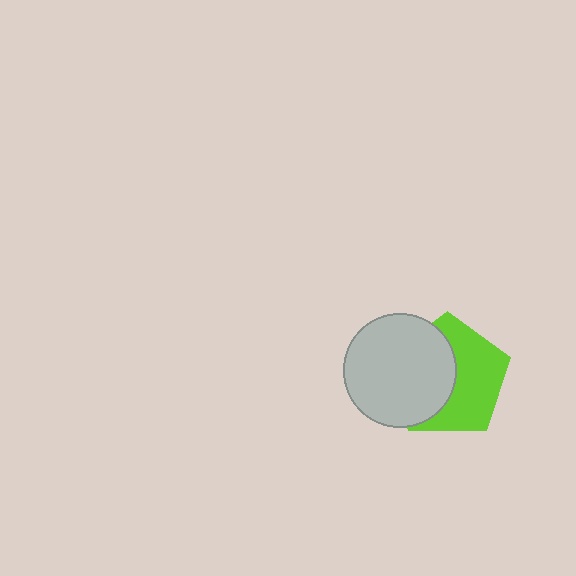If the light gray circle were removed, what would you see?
You would see the complete lime pentagon.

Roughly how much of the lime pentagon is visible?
About half of it is visible (roughly 53%).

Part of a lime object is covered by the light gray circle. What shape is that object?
It is a pentagon.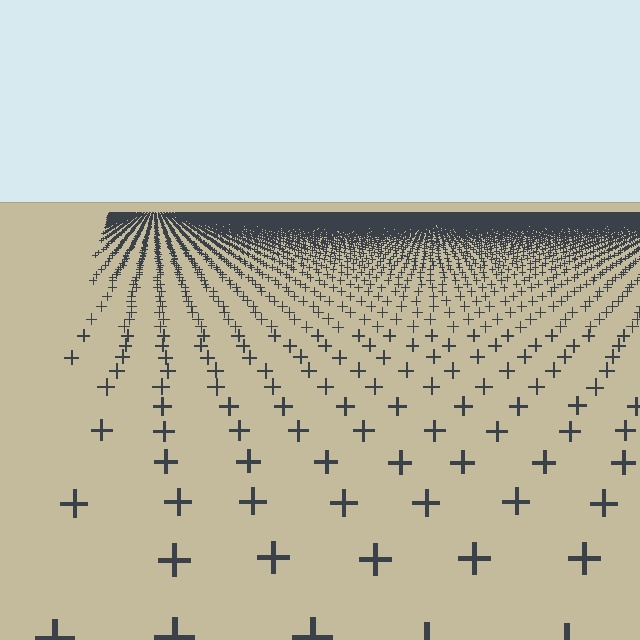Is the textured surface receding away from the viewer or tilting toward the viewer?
The surface is receding away from the viewer. Texture elements get smaller and denser toward the top.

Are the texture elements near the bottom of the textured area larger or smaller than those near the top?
Larger. Near the bottom, elements are closer to the viewer and appear at a bigger on-screen size.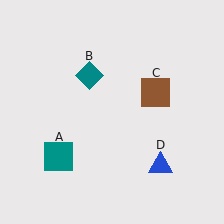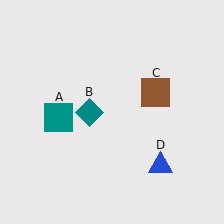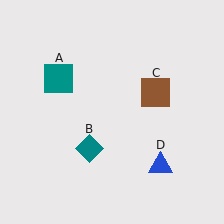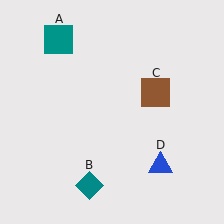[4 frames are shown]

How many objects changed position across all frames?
2 objects changed position: teal square (object A), teal diamond (object B).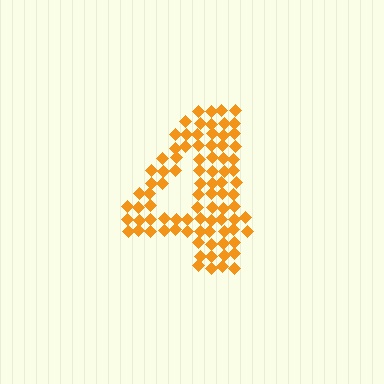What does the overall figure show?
The overall figure shows the digit 4.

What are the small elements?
The small elements are diamonds.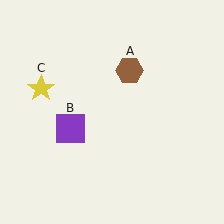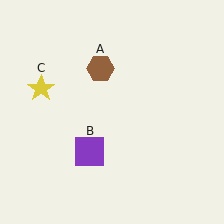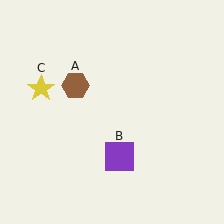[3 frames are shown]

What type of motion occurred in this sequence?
The brown hexagon (object A), purple square (object B) rotated counterclockwise around the center of the scene.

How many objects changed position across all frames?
2 objects changed position: brown hexagon (object A), purple square (object B).